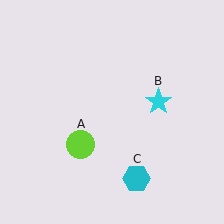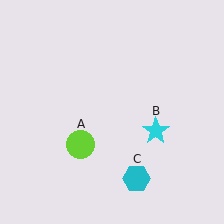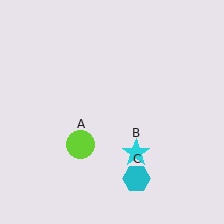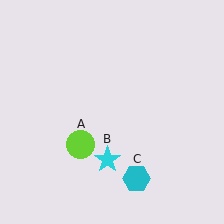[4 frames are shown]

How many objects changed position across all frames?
1 object changed position: cyan star (object B).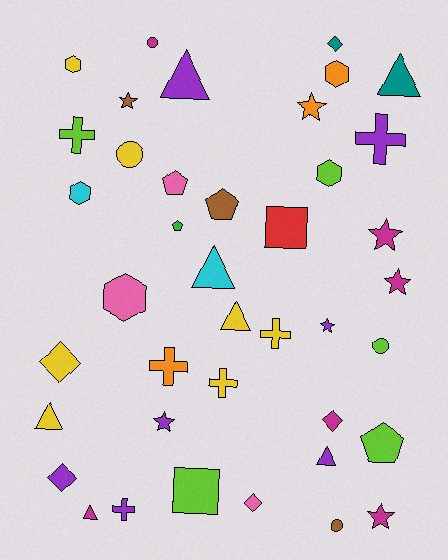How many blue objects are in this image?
There are no blue objects.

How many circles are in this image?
There are 4 circles.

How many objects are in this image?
There are 40 objects.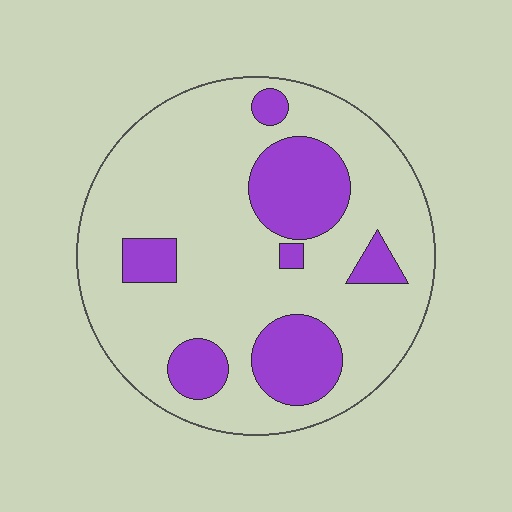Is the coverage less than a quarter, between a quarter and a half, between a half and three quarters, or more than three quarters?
Less than a quarter.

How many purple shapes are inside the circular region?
7.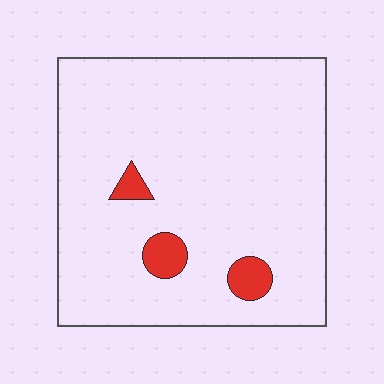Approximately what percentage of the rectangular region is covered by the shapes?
Approximately 5%.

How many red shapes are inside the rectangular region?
3.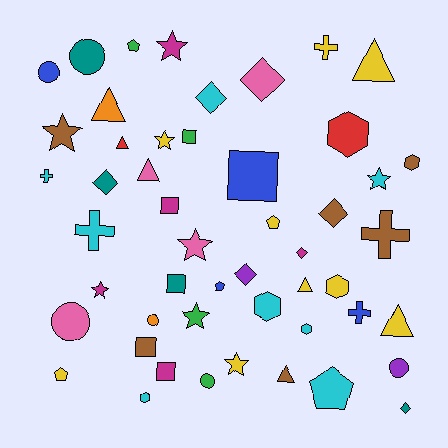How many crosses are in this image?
There are 5 crosses.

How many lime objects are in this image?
There are no lime objects.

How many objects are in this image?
There are 50 objects.